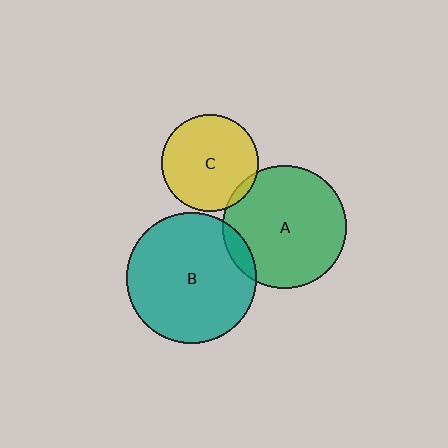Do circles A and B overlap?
Yes.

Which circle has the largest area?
Circle B (teal).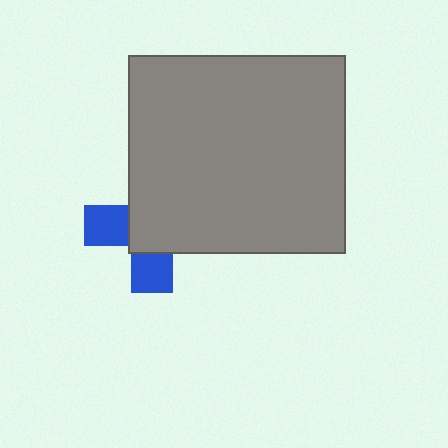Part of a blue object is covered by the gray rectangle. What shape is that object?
It is a cross.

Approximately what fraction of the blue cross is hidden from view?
Roughly 64% of the blue cross is hidden behind the gray rectangle.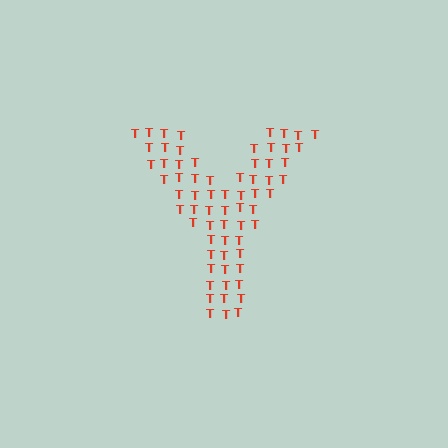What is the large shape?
The large shape is the letter Y.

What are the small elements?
The small elements are letter T's.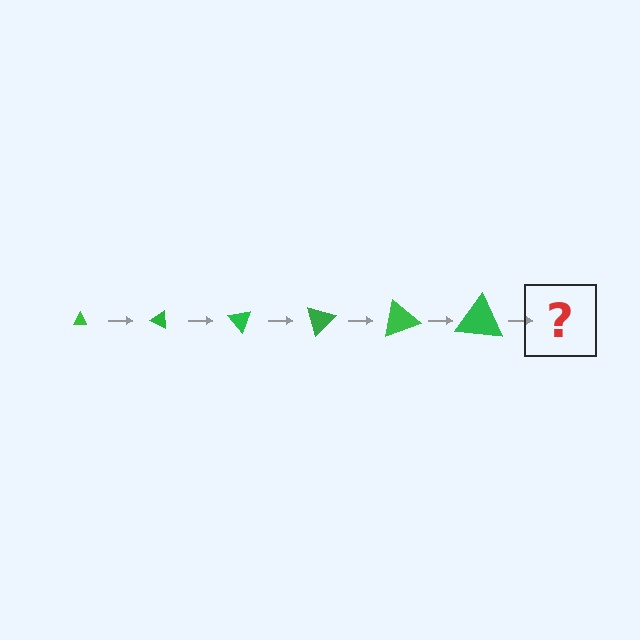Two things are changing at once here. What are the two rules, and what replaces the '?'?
The two rules are that the triangle grows larger each step and it rotates 25 degrees each step. The '?' should be a triangle, larger than the previous one and rotated 150 degrees from the start.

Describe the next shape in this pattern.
It should be a triangle, larger than the previous one and rotated 150 degrees from the start.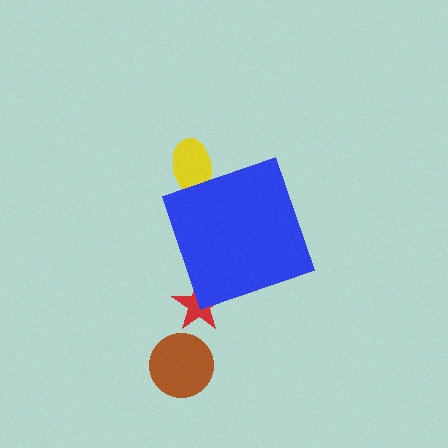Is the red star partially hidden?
Yes, the red star is partially hidden behind the blue diamond.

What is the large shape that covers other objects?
A blue diamond.